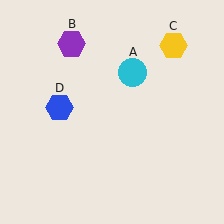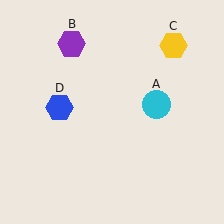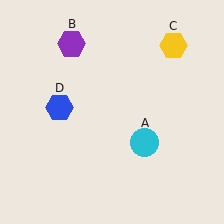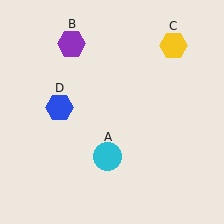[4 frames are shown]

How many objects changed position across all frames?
1 object changed position: cyan circle (object A).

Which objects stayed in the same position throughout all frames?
Purple hexagon (object B) and yellow hexagon (object C) and blue hexagon (object D) remained stationary.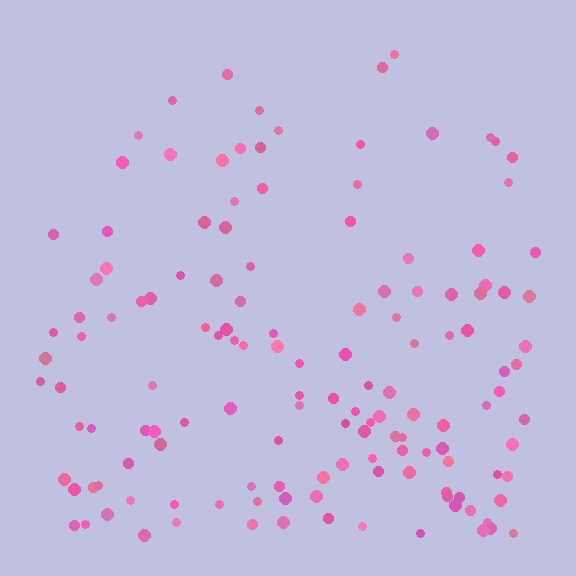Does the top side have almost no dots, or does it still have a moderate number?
Still a moderate number, just noticeably fewer than the bottom.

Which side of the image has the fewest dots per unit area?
The top.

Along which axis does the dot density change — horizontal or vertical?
Vertical.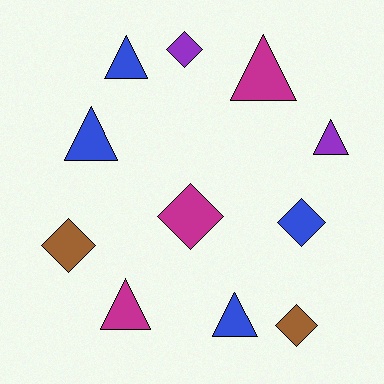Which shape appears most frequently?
Triangle, with 6 objects.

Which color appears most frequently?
Blue, with 4 objects.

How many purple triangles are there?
There is 1 purple triangle.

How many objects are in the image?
There are 11 objects.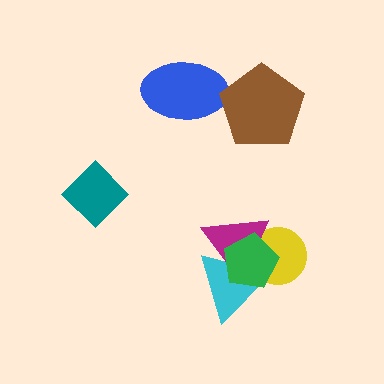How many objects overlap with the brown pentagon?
1 object overlaps with the brown pentagon.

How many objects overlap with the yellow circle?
3 objects overlap with the yellow circle.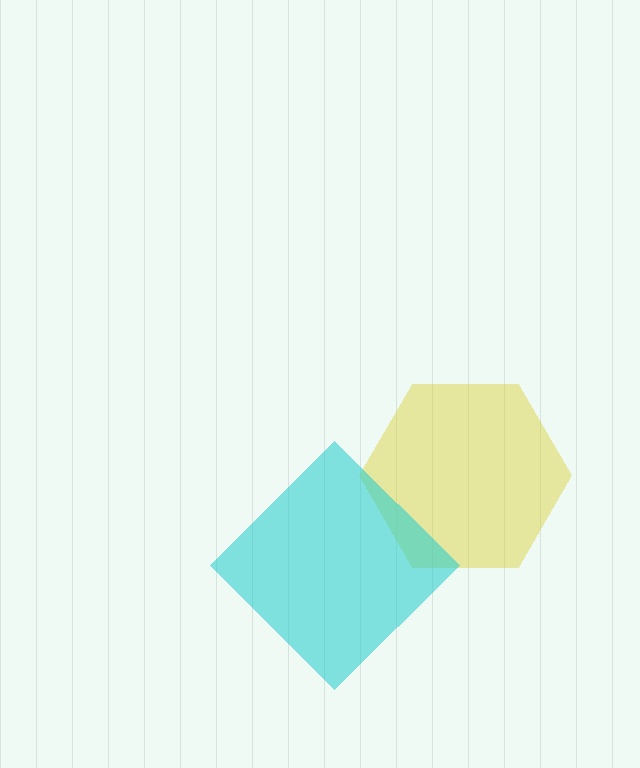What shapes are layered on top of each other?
The layered shapes are: a yellow hexagon, a cyan diamond.